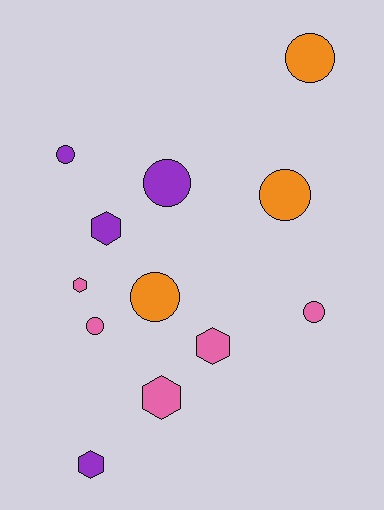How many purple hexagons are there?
There are 2 purple hexagons.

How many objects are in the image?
There are 12 objects.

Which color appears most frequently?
Pink, with 5 objects.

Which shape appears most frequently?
Circle, with 7 objects.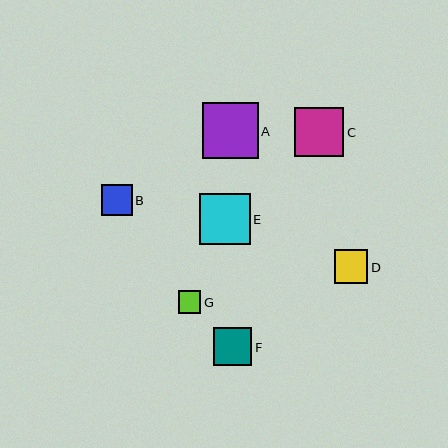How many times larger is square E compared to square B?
Square E is approximately 1.7 times the size of square B.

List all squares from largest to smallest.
From largest to smallest: A, E, C, F, D, B, G.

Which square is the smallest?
Square G is the smallest with a size of approximately 23 pixels.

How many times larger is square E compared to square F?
Square E is approximately 1.3 times the size of square F.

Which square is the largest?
Square A is the largest with a size of approximately 56 pixels.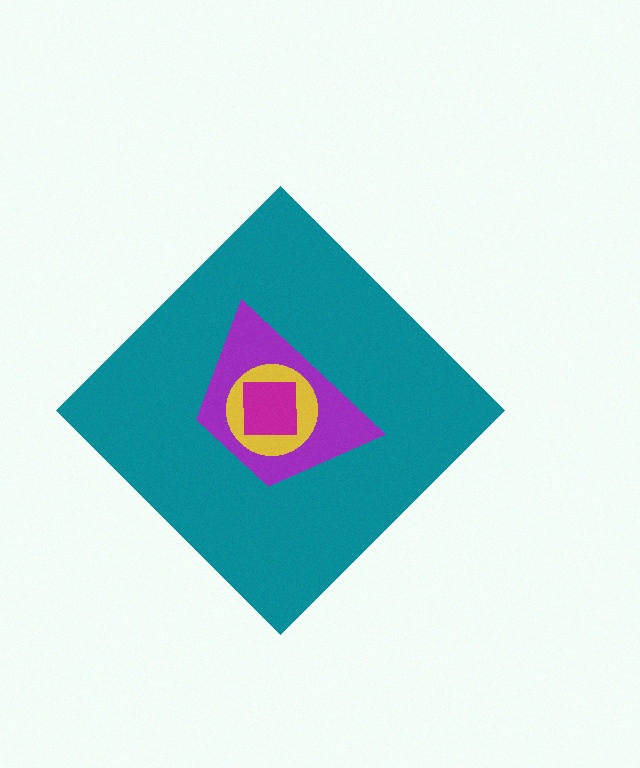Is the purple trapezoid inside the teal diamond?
Yes.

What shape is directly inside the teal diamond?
The purple trapezoid.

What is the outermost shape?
The teal diamond.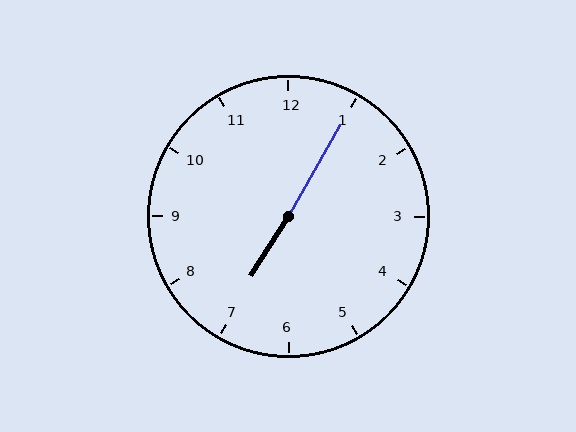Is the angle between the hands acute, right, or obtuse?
It is obtuse.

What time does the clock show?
7:05.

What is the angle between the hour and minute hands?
Approximately 178 degrees.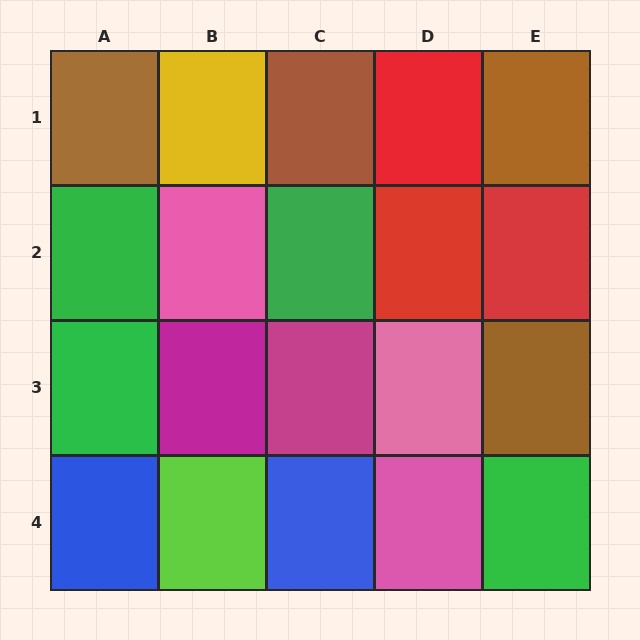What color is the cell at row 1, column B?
Yellow.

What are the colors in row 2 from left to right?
Green, pink, green, red, red.